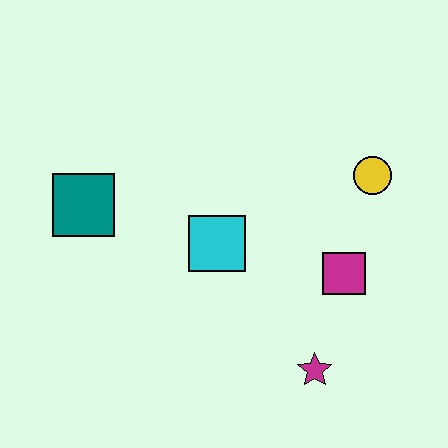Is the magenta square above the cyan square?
No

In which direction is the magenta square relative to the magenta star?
The magenta square is above the magenta star.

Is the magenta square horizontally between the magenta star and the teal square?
No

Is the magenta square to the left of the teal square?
No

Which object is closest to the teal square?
The cyan square is closest to the teal square.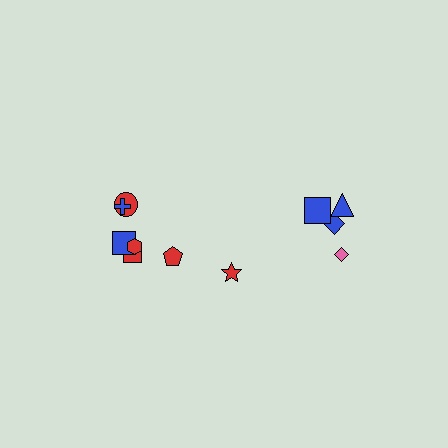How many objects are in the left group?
There are 7 objects.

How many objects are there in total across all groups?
There are 11 objects.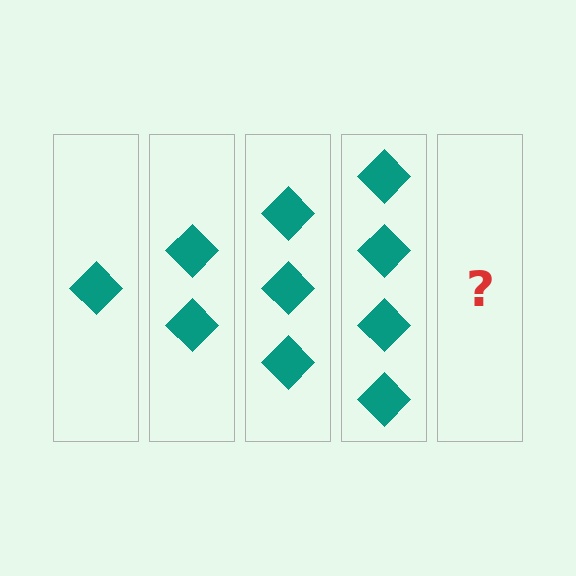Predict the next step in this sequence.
The next step is 5 diamonds.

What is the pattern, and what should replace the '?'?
The pattern is that each step adds one more diamond. The '?' should be 5 diamonds.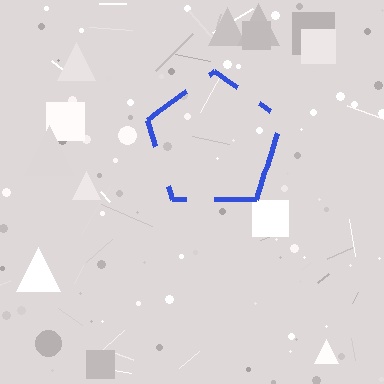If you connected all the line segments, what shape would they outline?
They would outline a pentagon.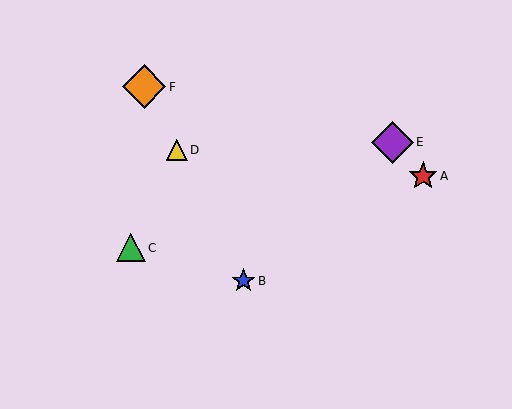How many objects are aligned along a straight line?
3 objects (B, D, F) are aligned along a straight line.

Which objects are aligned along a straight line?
Objects B, D, F are aligned along a straight line.